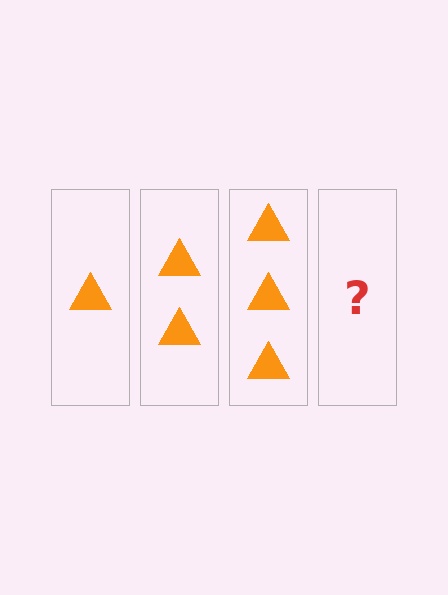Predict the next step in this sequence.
The next step is 4 triangles.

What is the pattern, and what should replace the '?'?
The pattern is that each step adds one more triangle. The '?' should be 4 triangles.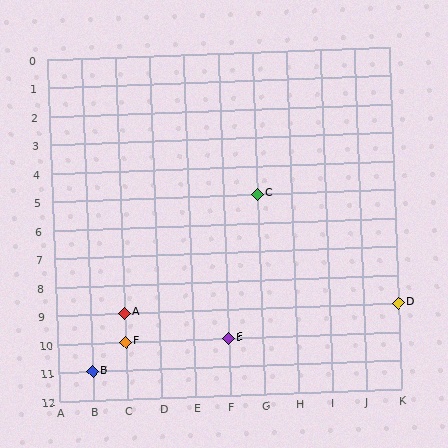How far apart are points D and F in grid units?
Points D and F are 8 columns and 1 row apart (about 8.1 grid units diagonally).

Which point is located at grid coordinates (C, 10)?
Point F is at (C, 10).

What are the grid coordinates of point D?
Point D is at grid coordinates (K, 9).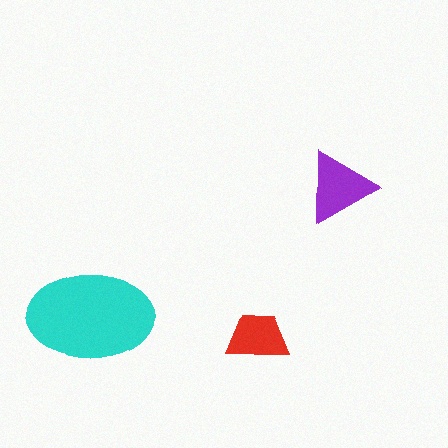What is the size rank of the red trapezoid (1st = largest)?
3rd.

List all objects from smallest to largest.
The red trapezoid, the purple triangle, the cyan ellipse.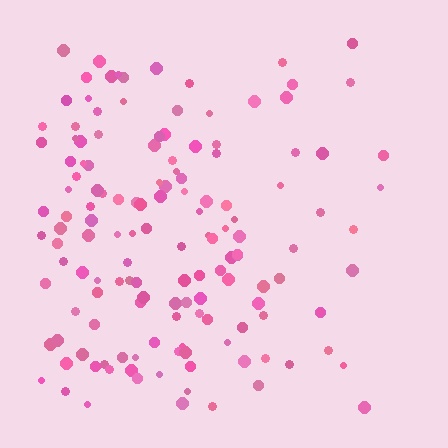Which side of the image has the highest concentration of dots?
The left.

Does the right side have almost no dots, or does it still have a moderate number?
Still a moderate number, just noticeably fewer than the left.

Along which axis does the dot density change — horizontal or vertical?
Horizontal.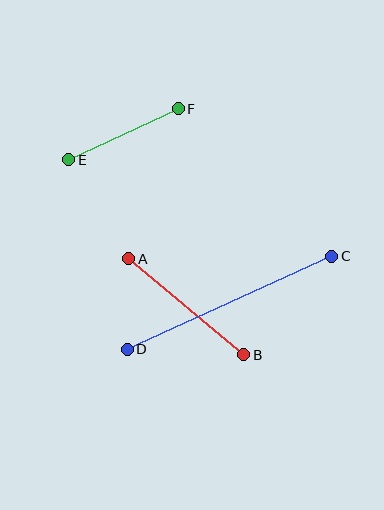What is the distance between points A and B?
The distance is approximately 149 pixels.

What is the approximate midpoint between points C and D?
The midpoint is at approximately (230, 303) pixels.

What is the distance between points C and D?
The distance is approximately 224 pixels.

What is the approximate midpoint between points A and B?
The midpoint is at approximately (186, 307) pixels.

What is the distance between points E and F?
The distance is approximately 121 pixels.